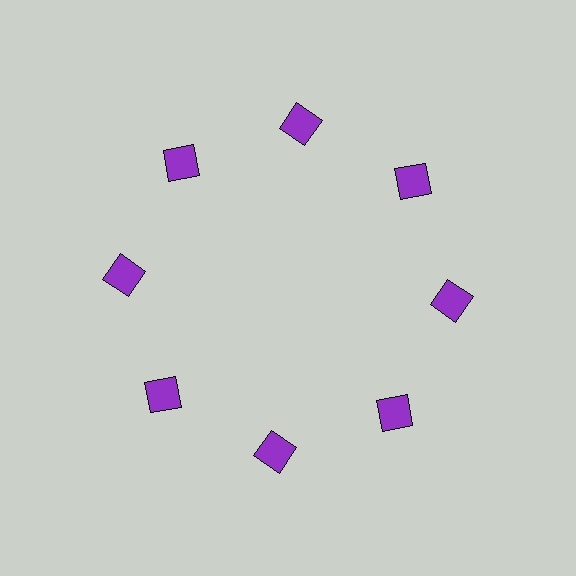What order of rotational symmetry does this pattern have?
This pattern has 8-fold rotational symmetry.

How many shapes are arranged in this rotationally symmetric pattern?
There are 8 shapes, arranged in 8 groups of 1.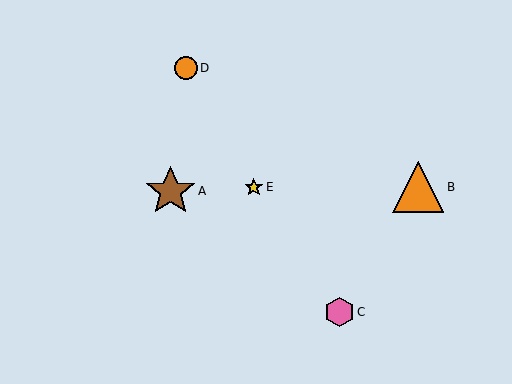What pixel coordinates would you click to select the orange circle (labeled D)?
Click at (186, 68) to select the orange circle D.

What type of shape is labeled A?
Shape A is a brown star.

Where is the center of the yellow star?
The center of the yellow star is at (254, 187).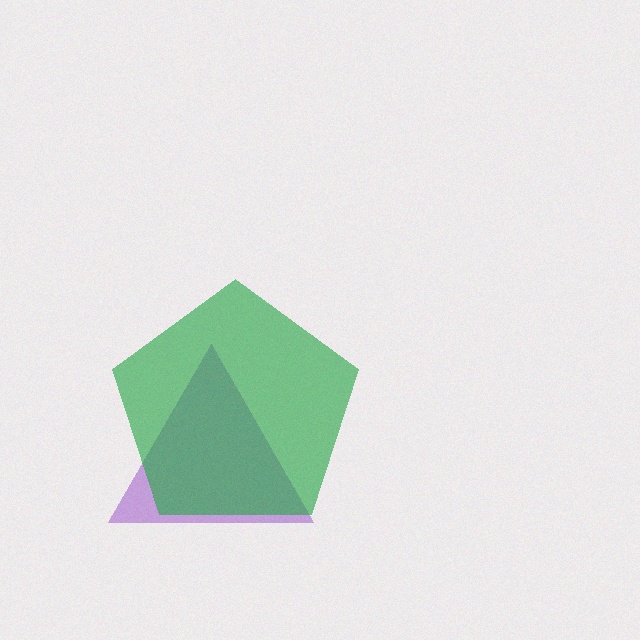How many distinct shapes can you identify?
There are 2 distinct shapes: a purple triangle, a green pentagon.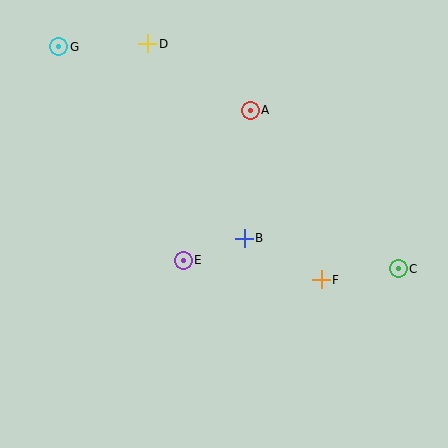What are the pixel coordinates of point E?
Point E is at (183, 260).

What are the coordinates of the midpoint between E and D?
The midpoint between E and D is at (165, 152).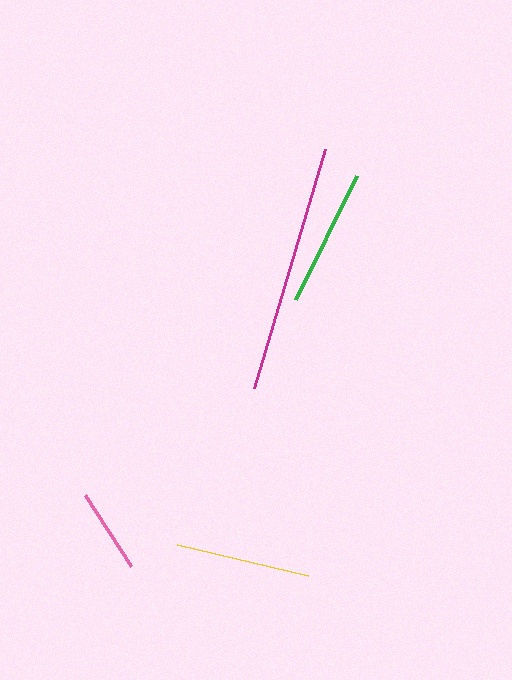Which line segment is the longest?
The magenta line is the longest at approximately 249 pixels.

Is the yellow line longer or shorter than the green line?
The green line is longer than the yellow line.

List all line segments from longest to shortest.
From longest to shortest: magenta, green, yellow, pink.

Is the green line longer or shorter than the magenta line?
The magenta line is longer than the green line.